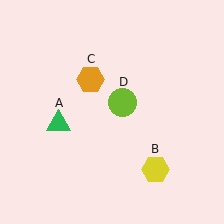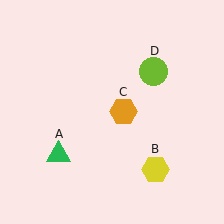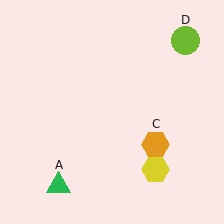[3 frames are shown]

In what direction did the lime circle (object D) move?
The lime circle (object D) moved up and to the right.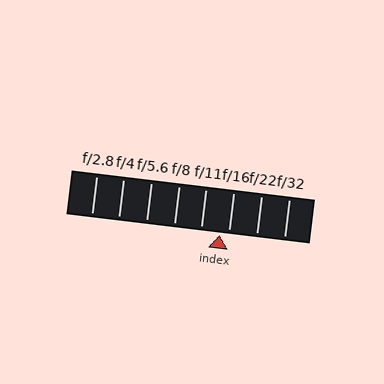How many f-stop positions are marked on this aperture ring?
There are 8 f-stop positions marked.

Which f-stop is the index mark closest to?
The index mark is closest to f/16.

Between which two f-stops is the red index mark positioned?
The index mark is between f/11 and f/16.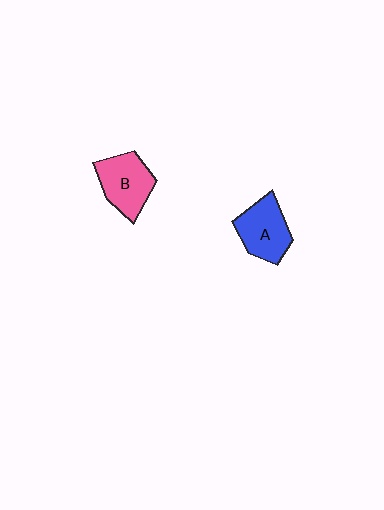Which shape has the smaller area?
Shape A (blue).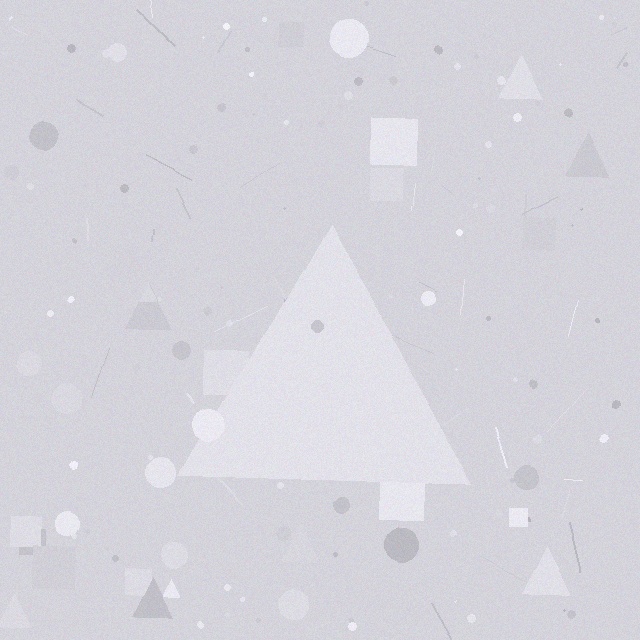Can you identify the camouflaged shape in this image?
The camouflaged shape is a triangle.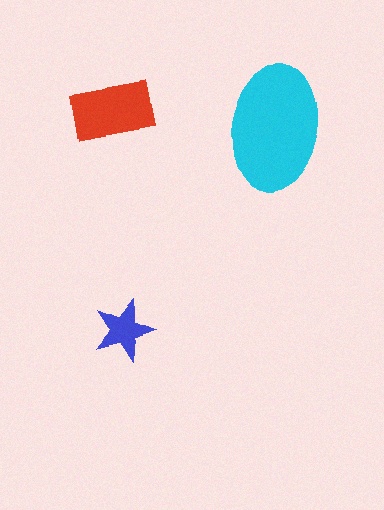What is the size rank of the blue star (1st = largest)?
3rd.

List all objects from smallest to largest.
The blue star, the red rectangle, the cyan ellipse.